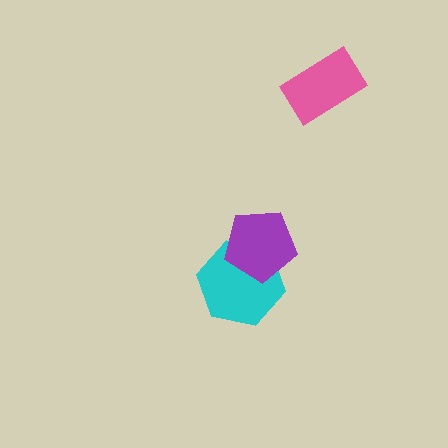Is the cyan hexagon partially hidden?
Yes, it is partially covered by another shape.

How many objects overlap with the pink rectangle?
0 objects overlap with the pink rectangle.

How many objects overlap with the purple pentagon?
1 object overlaps with the purple pentagon.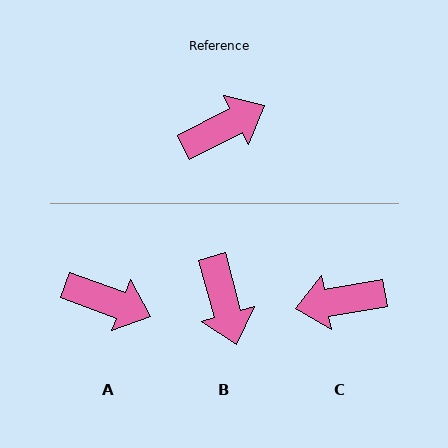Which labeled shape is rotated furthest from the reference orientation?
C, about 163 degrees away.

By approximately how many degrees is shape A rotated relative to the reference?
Approximately 47 degrees clockwise.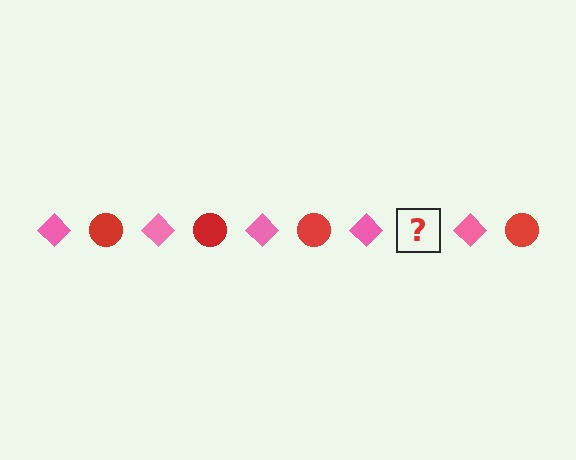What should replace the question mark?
The question mark should be replaced with a red circle.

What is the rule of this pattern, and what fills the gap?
The rule is that the pattern alternates between pink diamond and red circle. The gap should be filled with a red circle.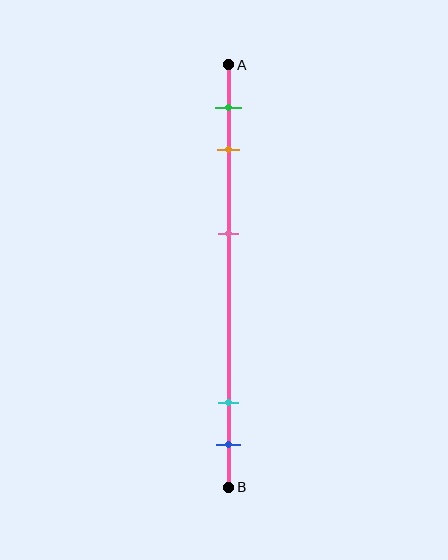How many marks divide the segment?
There are 5 marks dividing the segment.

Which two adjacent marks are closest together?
The cyan and blue marks are the closest adjacent pair.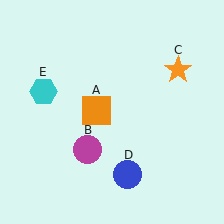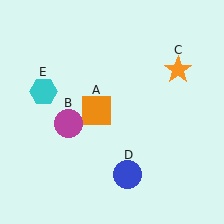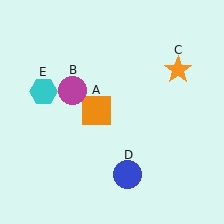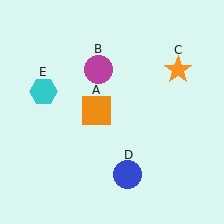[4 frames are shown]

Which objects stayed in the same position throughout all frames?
Orange square (object A) and orange star (object C) and blue circle (object D) and cyan hexagon (object E) remained stationary.